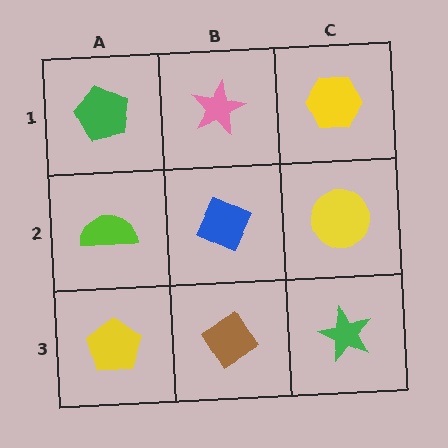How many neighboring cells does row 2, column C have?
3.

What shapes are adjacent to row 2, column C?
A yellow hexagon (row 1, column C), a green star (row 3, column C), a blue diamond (row 2, column B).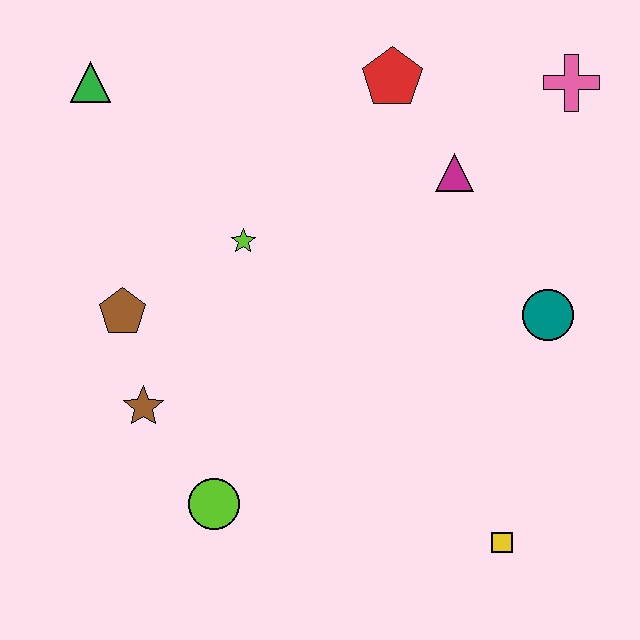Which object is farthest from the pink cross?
The lime circle is farthest from the pink cross.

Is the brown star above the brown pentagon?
No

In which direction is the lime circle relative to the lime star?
The lime circle is below the lime star.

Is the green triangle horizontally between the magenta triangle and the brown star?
No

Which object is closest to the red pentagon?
The magenta triangle is closest to the red pentagon.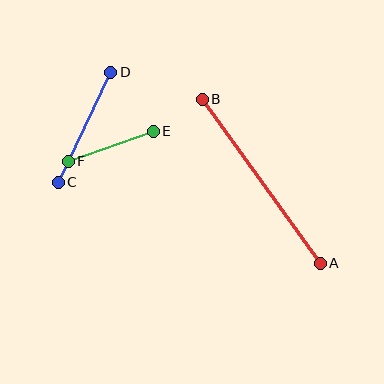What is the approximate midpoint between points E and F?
The midpoint is at approximately (111, 146) pixels.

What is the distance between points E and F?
The distance is approximately 90 pixels.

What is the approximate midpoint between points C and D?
The midpoint is at approximately (84, 127) pixels.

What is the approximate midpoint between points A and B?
The midpoint is at approximately (261, 181) pixels.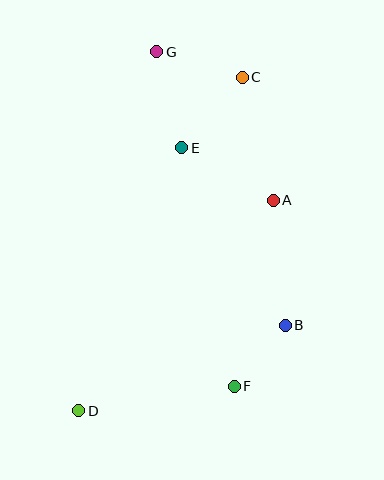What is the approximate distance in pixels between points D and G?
The distance between D and G is approximately 367 pixels.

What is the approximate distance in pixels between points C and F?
The distance between C and F is approximately 309 pixels.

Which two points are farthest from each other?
Points C and D are farthest from each other.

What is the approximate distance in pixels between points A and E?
The distance between A and E is approximately 106 pixels.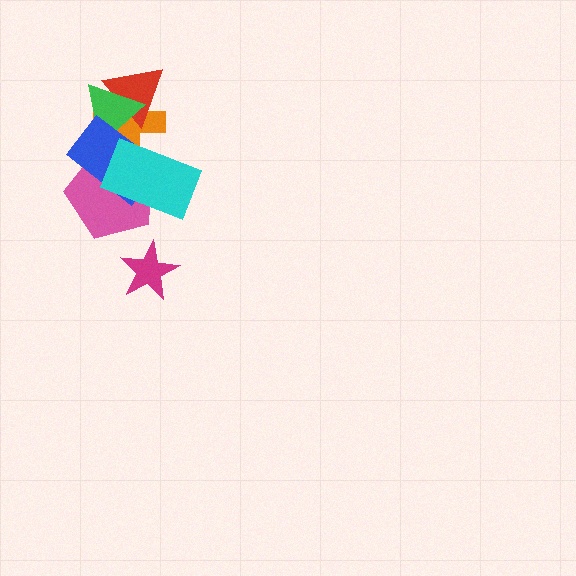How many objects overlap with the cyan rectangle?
3 objects overlap with the cyan rectangle.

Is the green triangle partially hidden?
Yes, it is partially covered by another shape.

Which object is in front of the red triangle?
The green triangle is in front of the red triangle.